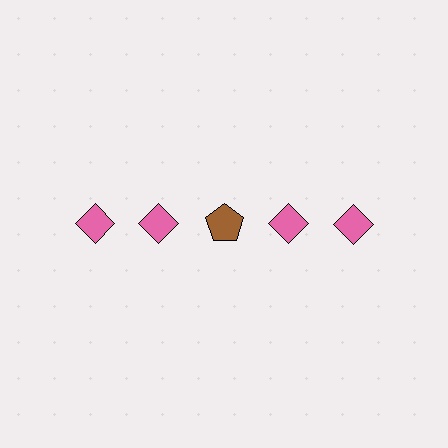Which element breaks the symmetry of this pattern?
The brown pentagon in the top row, center column breaks the symmetry. All other shapes are pink diamonds.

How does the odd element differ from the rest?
It differs in both color (brown instead of pink) and shape (pentagon instead of diamond).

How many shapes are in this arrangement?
There are 5 shapes arranged in a grid pattern.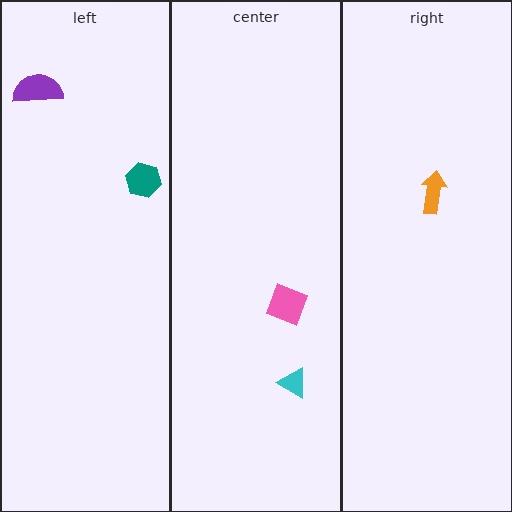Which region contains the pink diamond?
The center region.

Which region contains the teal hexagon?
The left region.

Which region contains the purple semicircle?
The left region.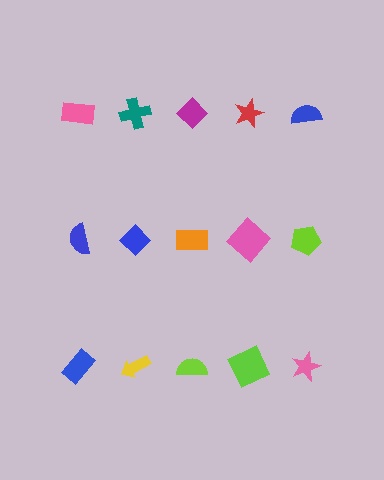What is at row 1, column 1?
A pink rectangle.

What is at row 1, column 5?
A blue semicircle.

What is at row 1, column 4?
A red star.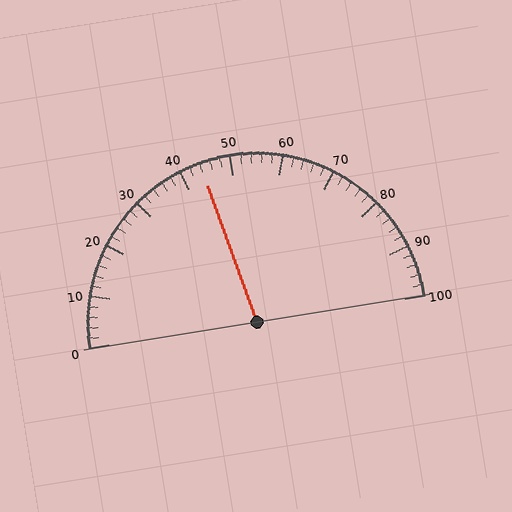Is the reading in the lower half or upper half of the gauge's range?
The reading is in the lower half of the range (0 to 100).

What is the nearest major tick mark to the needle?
The nearest major tick mark is 40.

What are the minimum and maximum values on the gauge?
The gauge ranges from 0 to 100.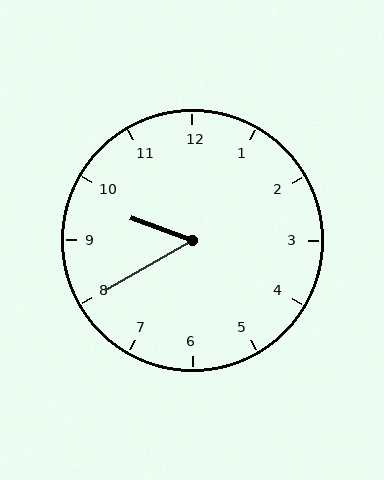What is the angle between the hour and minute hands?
Approximately 50 degrees.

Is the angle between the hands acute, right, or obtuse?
It is acute.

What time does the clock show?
9:40.